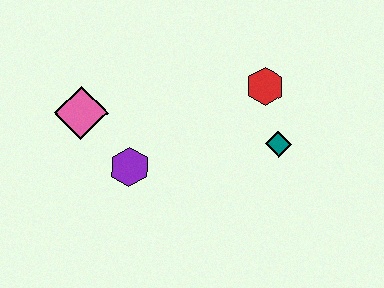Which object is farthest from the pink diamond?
The teal diamond is farthest from the pink diamond.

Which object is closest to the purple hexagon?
The pink diamond is closest to the purple hexagon.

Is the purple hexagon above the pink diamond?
No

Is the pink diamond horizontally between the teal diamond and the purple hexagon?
No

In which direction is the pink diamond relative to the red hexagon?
The pink diamond is to the left of the red hexagon.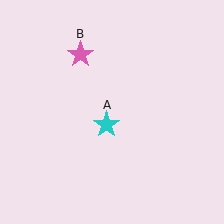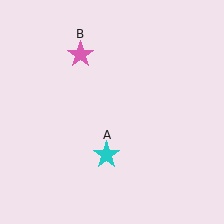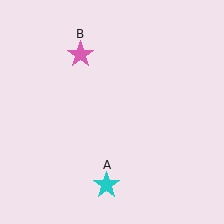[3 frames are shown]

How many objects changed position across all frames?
1 object changed position: cyan star (object A).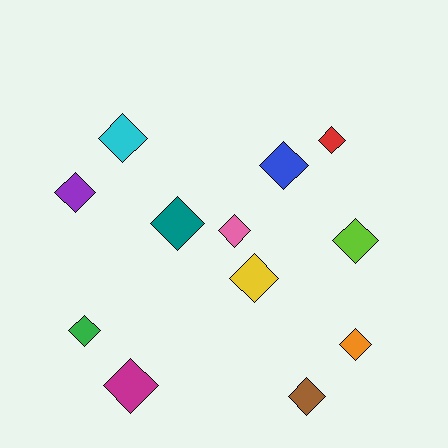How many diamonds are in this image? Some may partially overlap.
There are 12 diamonds.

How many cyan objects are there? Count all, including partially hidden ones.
There is 1 cyan object.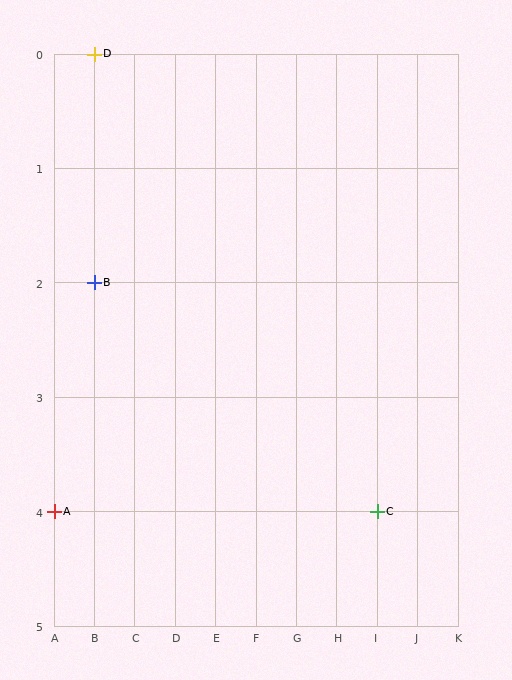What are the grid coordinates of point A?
Point A is at grid coordinates (A, 4).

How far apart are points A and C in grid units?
Points A and C are 8 columns apart.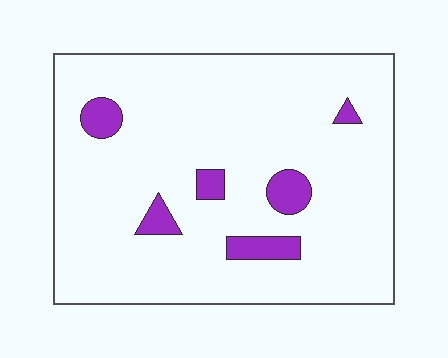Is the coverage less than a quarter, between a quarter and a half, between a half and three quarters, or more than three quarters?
Less than a quarter.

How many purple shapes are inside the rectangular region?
6.